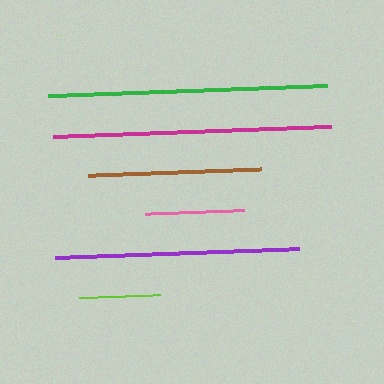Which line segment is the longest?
The green line is the longest at approximately 278 pixels.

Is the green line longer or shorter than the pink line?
The green line is longer than the pink line.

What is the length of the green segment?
The green segment is approximately 278 pixels long.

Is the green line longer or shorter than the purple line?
The green line is longer than the purple line.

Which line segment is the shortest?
The lime line is the shortest at approximately 81 pixels.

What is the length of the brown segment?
The brown segment is approximately 173 pixels long.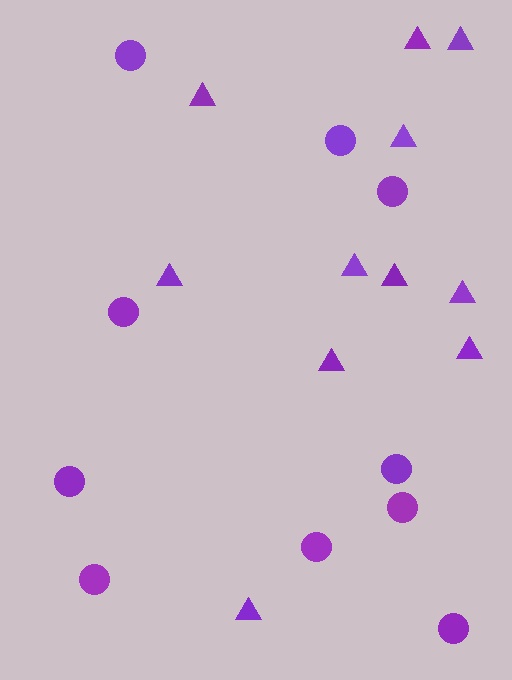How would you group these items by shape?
There are 2 groups: one group of circles (10) and one group of triangles (11).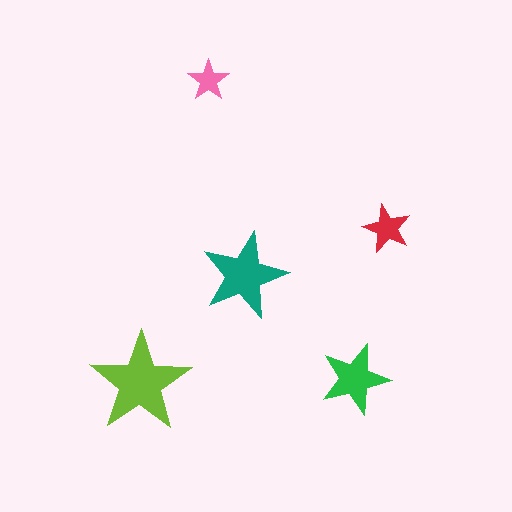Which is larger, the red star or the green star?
The green one.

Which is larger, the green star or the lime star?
The lime one.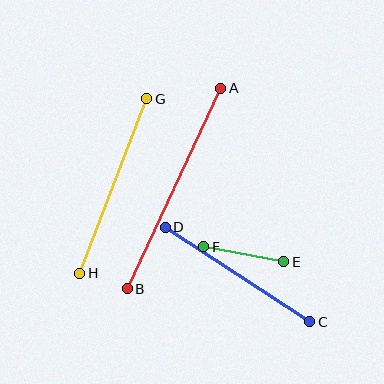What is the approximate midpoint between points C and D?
The midpoint is at approximately (237, 275) pixels.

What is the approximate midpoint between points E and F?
The midpoint is at approximately (244, 254) pixels.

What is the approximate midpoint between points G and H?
The midpoint is at approximately (113, 186) pixels.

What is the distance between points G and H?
The distance is approximately 187 pixels.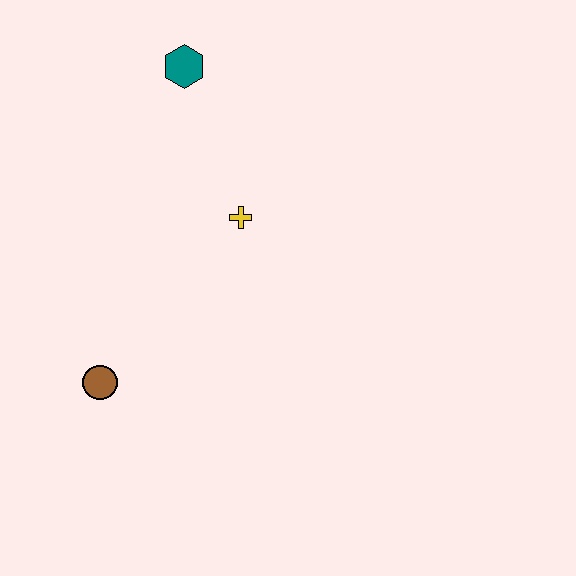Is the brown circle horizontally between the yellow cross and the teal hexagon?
No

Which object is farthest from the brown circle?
The teal hexagon is farthest from the brown circle.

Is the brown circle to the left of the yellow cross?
Yes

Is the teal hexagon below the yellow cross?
No